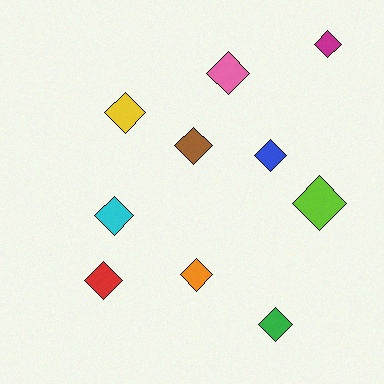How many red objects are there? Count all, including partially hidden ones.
There is 1 red object.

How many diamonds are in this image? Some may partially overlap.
There are 10 diamonds.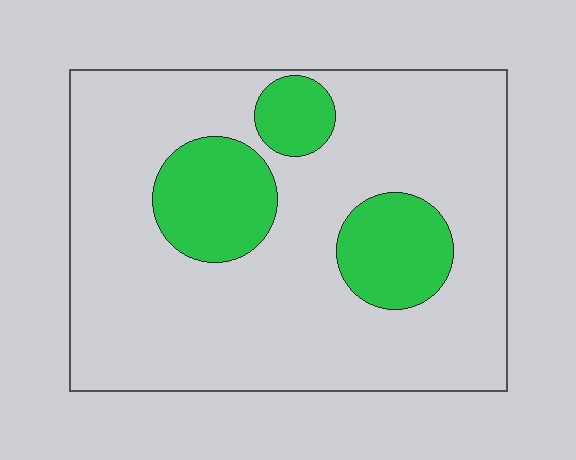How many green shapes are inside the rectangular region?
3.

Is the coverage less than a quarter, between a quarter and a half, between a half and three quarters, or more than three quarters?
Less than a quarter.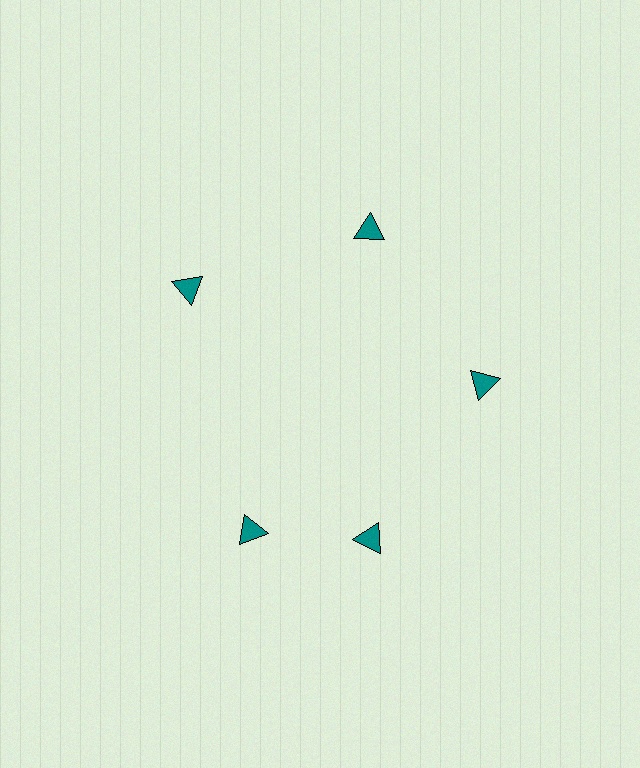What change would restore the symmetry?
The symmetry would be restored by rotating it back into even spacing with its neighbors so that all 5 triangles sit at equal angles and equal distance from the center.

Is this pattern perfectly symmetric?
No. The 5 teal triangles are arranged in a ring, but one element near the 8 o'clock position is rotated out of alignment along the ring, breaking the 5-fold rotational symmetry.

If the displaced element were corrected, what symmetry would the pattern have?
It would have 5-fold rotational symmetry — the pattern would map onto itself every 72 degrees.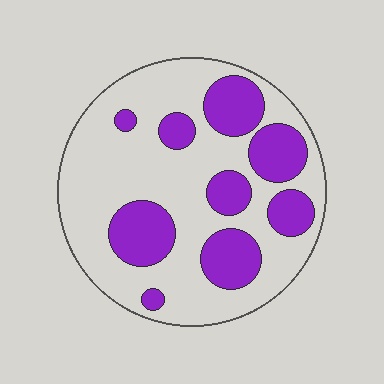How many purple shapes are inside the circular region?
9.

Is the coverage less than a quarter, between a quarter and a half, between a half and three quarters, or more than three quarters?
Between a quarter and a half.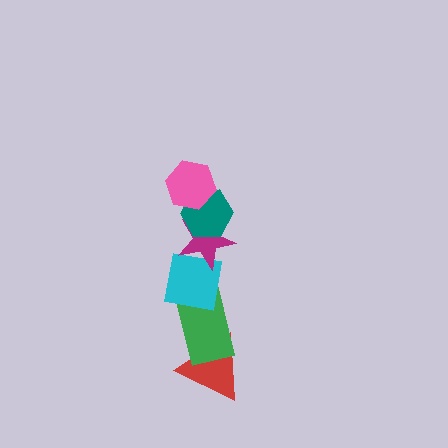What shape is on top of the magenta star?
The teal hexagon is on top of the magenta star.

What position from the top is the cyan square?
The cyan square is 4th from the top.